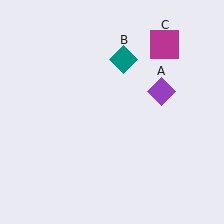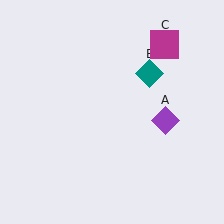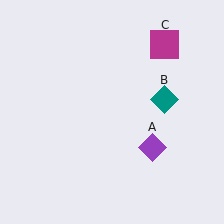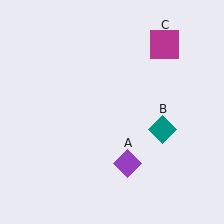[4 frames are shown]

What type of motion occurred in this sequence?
The purple diamond (object A), teal diamond (object B) rotated clockwise around the center of the scene.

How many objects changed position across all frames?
2 objects changed position: purple diamond (object A), teal diamond (object B).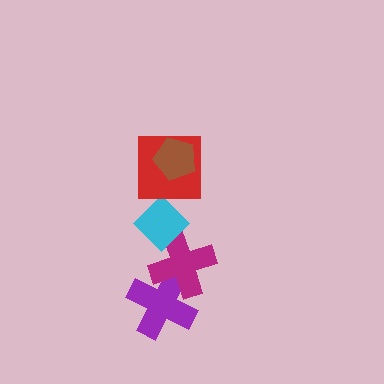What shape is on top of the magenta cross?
The cyan diamond is on top of the magenta cross.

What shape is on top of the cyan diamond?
The red square is on top of the cyan diamond.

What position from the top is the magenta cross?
The magenta cross is 4th from the top.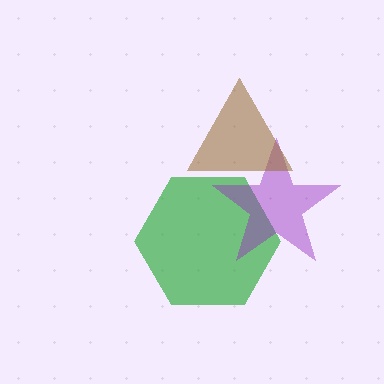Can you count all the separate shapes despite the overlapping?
Yes, there are 3 separate shapes.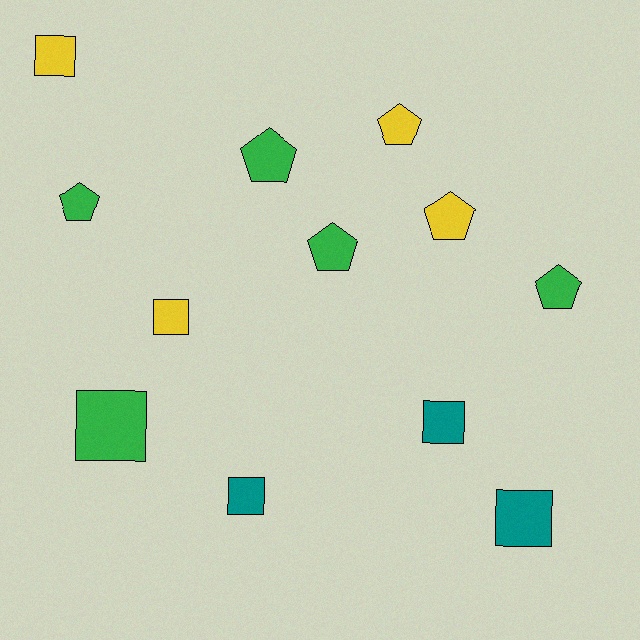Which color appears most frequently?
Green, with 5 objects.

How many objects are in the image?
There are 12 objects.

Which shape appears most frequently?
Pentagon, with 6 objects.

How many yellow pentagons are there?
There are 2 yellow pentagons.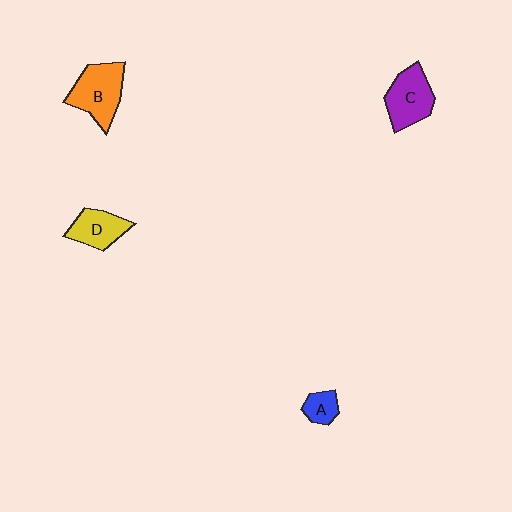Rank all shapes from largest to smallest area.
From largest to smallest: B (orange), C (purple), D (yellow), A (blue).